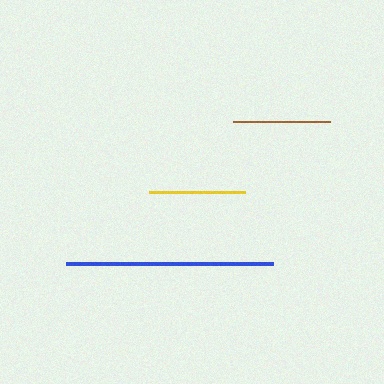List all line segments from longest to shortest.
From longest to shortest: blue, brown, yellow.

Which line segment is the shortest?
The yellow line is the shortest at approximately 96 pixels.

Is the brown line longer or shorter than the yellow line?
The brown line is longer than the yellow line.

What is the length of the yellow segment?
The yellow segment is approximately 96 pixels long.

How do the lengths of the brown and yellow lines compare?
The brown and yellow lines are approximately the same length.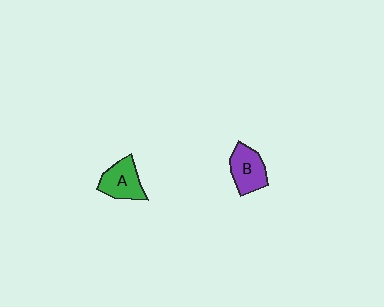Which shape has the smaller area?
Shape A (green).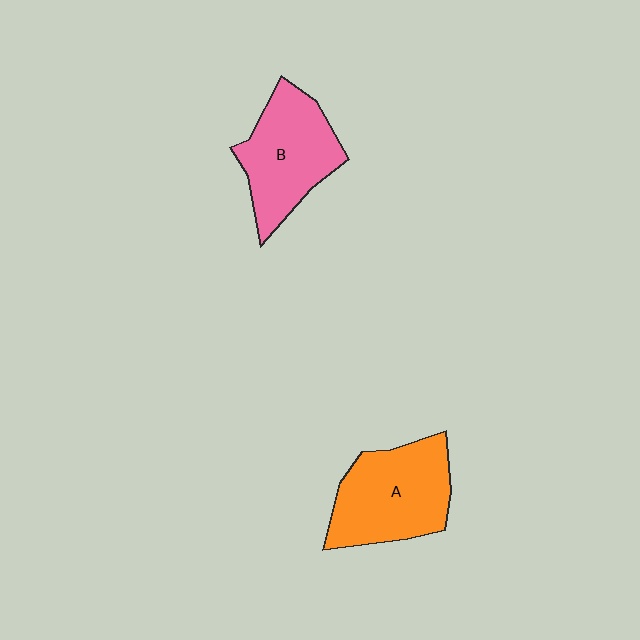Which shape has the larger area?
Shape A (orange).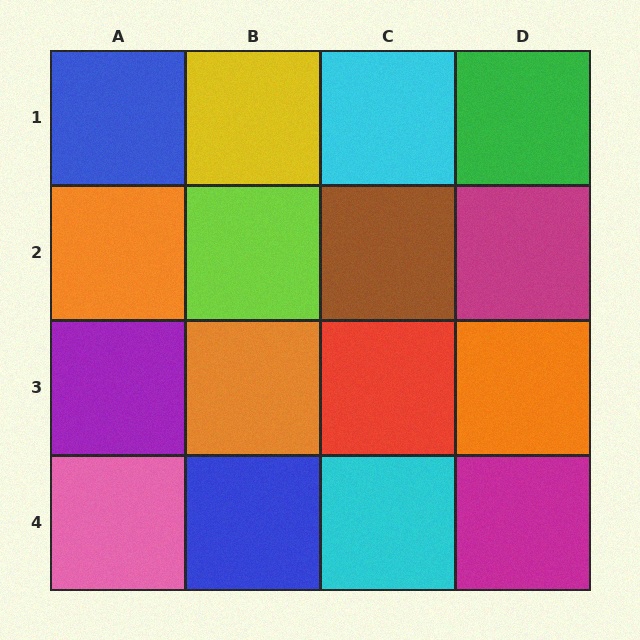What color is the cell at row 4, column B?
Blue.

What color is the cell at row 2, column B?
Lime.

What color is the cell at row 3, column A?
Purple.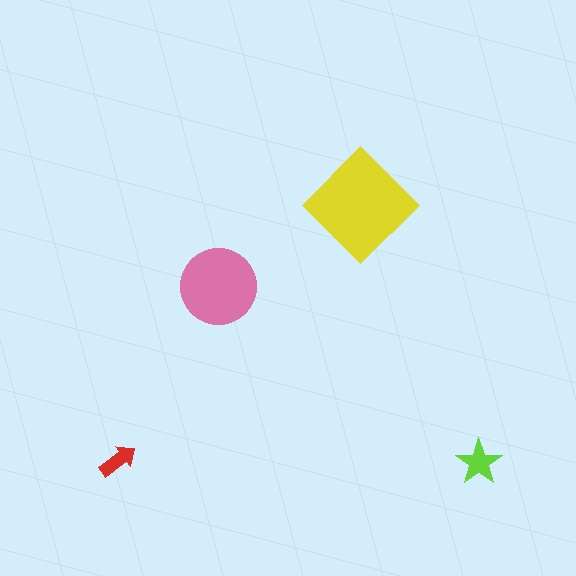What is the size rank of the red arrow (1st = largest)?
4th.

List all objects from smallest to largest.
The red arrow, the lime star, the pink circle, the yellow diamond.